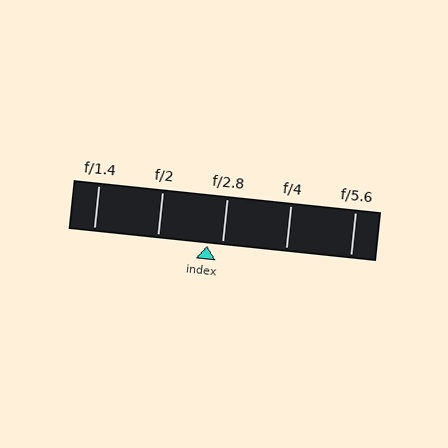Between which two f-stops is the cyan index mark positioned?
The index mark is between f/2 and f/2.8.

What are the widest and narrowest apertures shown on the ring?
The widest aperture shown is f/1.4 and the narrowest is f/5.6.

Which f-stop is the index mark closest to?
The index mark is closest to f/2.8.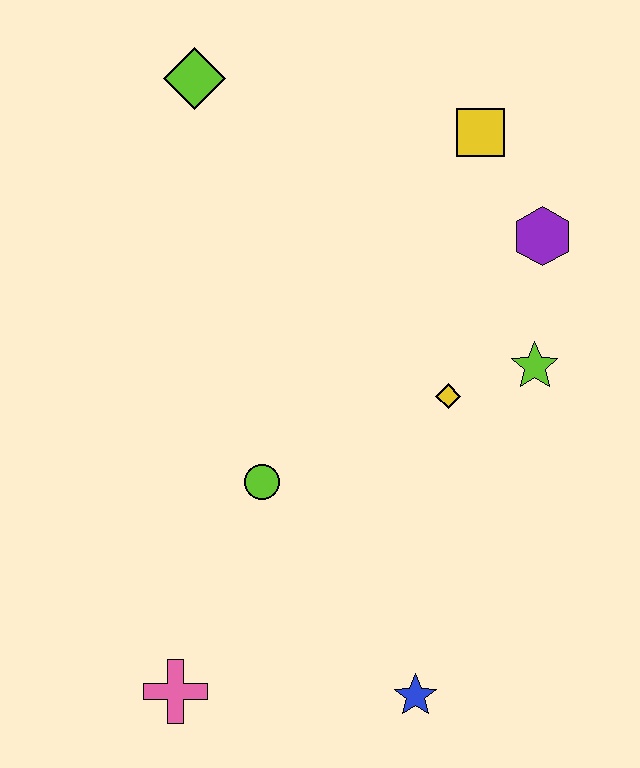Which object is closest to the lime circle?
The yellow diamond is closest to the lime circle.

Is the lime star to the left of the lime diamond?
No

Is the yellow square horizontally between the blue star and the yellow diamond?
No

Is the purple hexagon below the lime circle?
No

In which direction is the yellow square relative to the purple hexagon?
The yellow square is above the purple hexagon.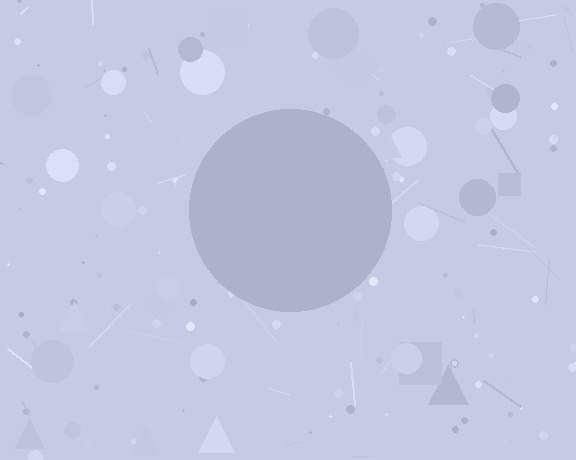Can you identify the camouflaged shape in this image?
The camouflaged shape is a circle.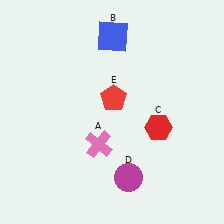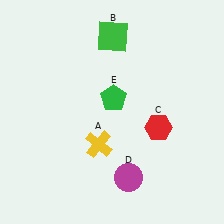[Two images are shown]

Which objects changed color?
A changed from pink to yellow. B changed from blue to green. E changed from red to green.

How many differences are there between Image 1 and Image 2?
There are 3 differences between the two images.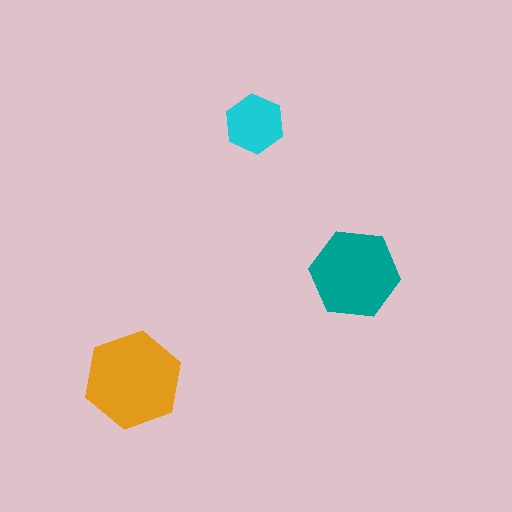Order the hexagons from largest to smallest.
the orange one, the teal one, the cyan one.